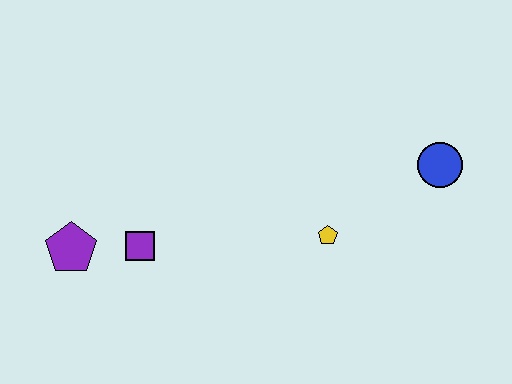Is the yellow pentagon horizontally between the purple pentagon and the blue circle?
Yes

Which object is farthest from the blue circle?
The purple pentagon is farthest from the blue circle.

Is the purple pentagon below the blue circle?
Yes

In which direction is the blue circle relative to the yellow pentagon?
The blue circle is to the right of the yellow pentagon.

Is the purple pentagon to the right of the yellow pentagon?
No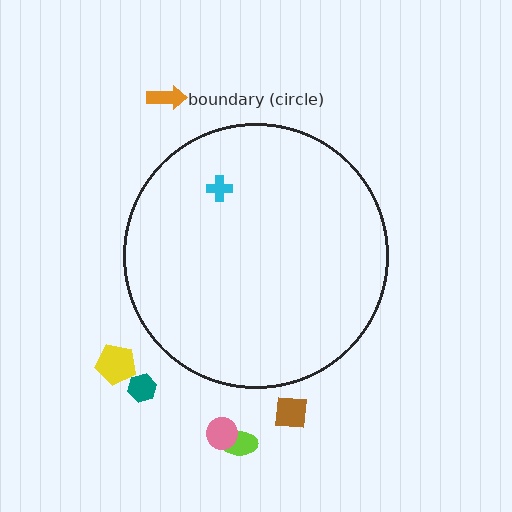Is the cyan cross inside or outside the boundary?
Inside.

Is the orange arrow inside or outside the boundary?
Outside.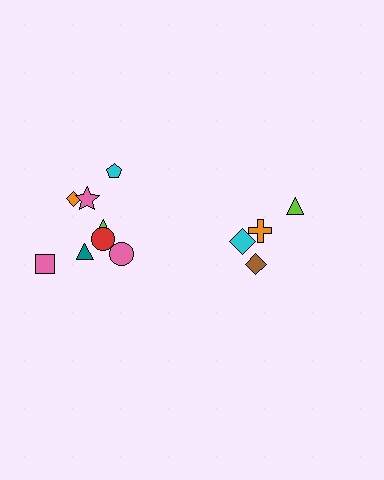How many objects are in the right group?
There are 4 objects.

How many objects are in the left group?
There are 8 objects.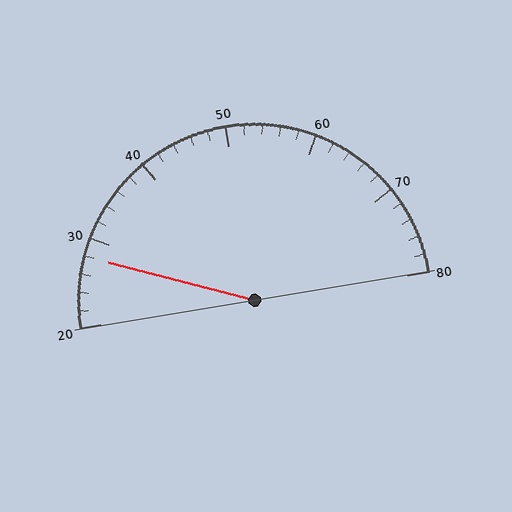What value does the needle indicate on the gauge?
The needle indicates approximately 28.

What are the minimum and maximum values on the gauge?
The gauge ranges from 20 to 80.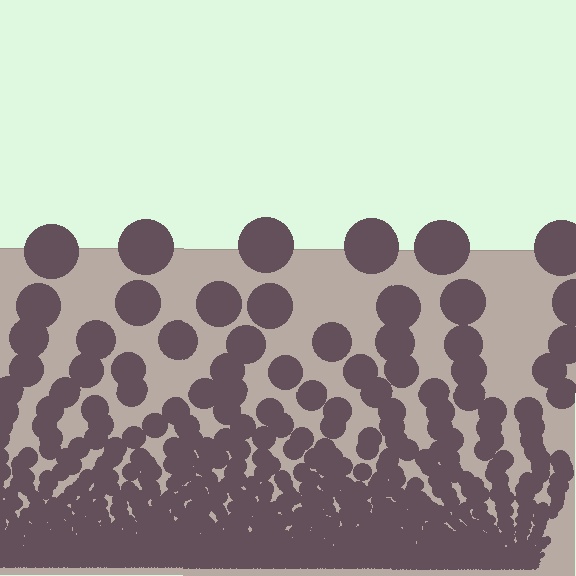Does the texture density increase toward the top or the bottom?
Density increases toward the bottom.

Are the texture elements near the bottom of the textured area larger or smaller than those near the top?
Smaller. The gradient is inverted — elements near the bottom are smaller and denser.